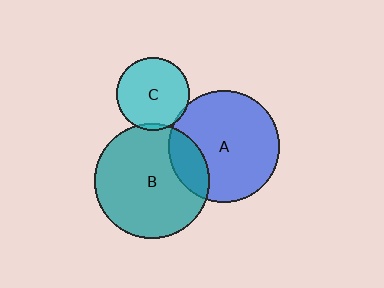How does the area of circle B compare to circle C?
Approximately 2.5 times.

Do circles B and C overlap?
Yes.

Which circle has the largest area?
Circle B (teal).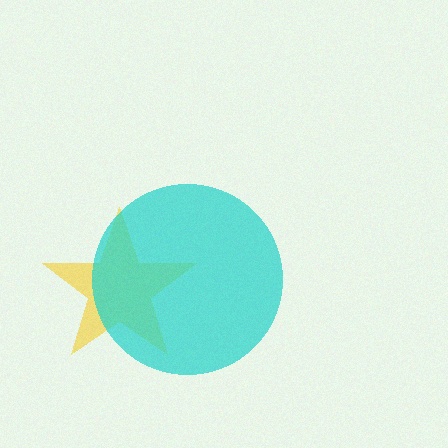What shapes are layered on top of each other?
The layered shapes are: a yellow star, a cyan circle.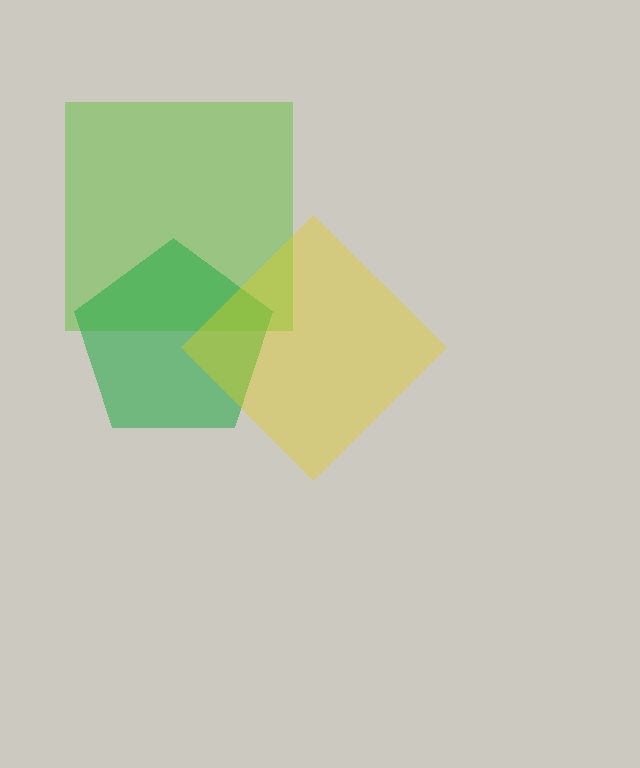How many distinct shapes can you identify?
There are 3 distinct shapes: a lime square, a green pentagon, a yellow diamond.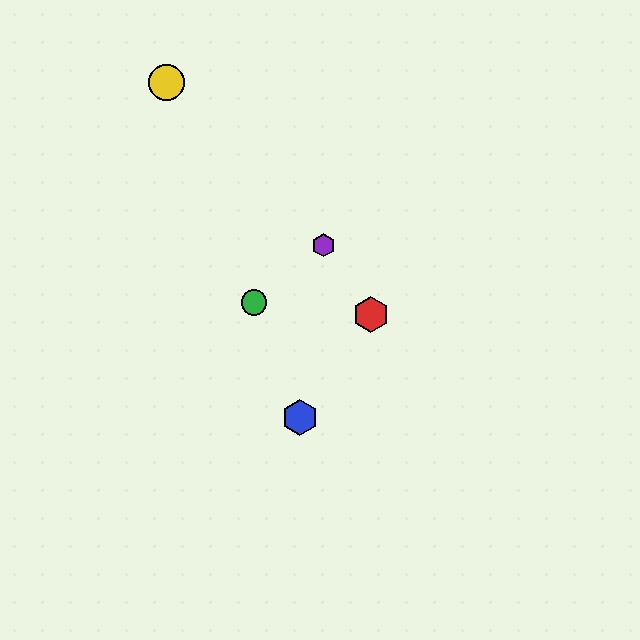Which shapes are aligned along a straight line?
The blue hexagon, the green circle, the yellow circle are aligned along a straight line.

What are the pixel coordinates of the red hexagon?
The red hexagon is at (371, 315).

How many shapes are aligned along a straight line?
3 shapes (the blue hexagon, the green circle, the yellow circle) are aligned along a straight line.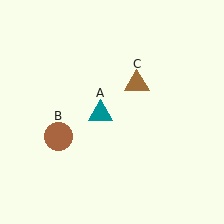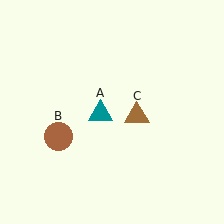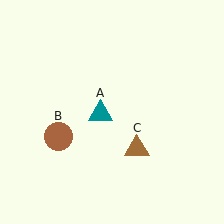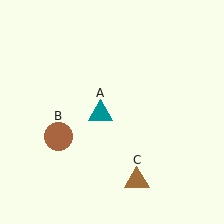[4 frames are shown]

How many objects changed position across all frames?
1 object changed position: brown triangle (object C).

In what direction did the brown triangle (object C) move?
The brown triangle (object C) moved down.